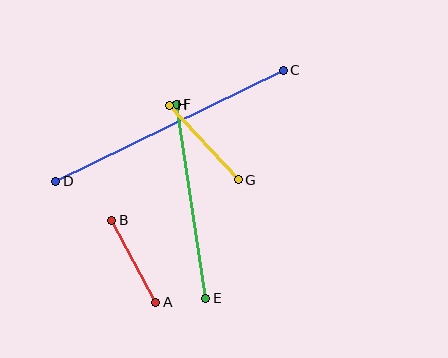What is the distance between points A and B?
The distance is approximately 93 pixels.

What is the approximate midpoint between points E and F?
The midpoint is at approximately (191, 201) pixels.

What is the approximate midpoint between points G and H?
The midpoint is at approximately (204, 143) pixels.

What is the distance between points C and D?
The distance is approximately 253 pixels.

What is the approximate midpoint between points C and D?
The midpoint is at approximately (170, 126) pixels.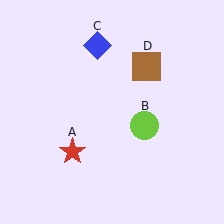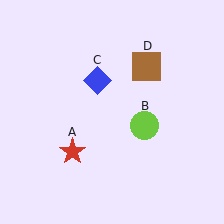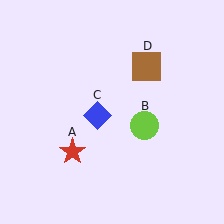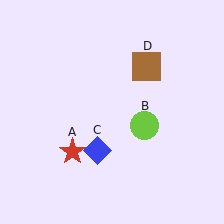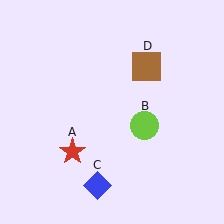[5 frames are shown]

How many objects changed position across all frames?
1 object changed position: blue diamond (object C).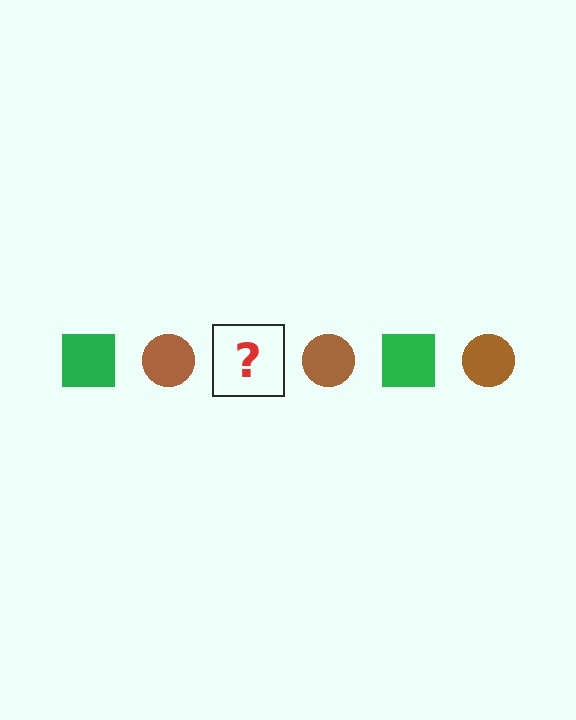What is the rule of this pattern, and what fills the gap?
The rule is that the pattern alternates between green square and brown circle. The gap should be filled with a green square.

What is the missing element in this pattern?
The missing element is a green square.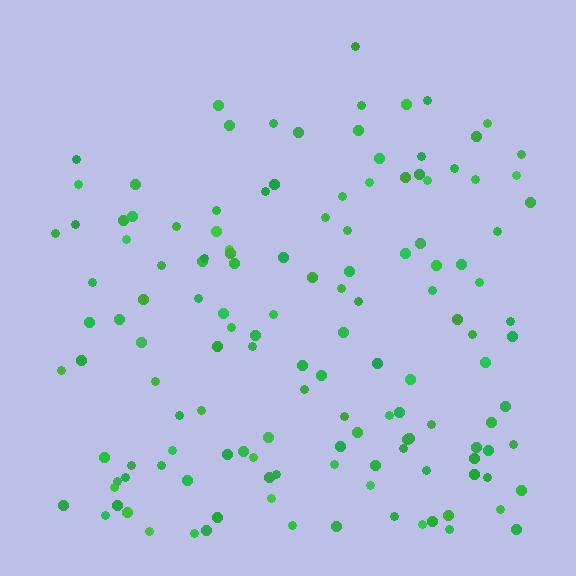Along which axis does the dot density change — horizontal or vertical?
Vertical.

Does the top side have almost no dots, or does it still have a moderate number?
Still a moderate number, just noticeably fewer than the bottom.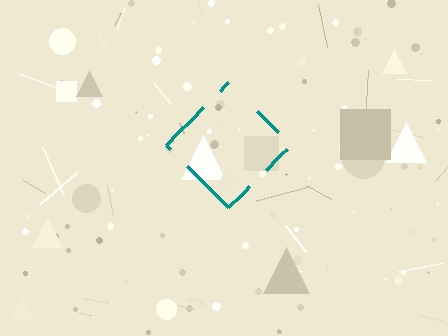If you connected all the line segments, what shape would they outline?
They would outline a diamond.